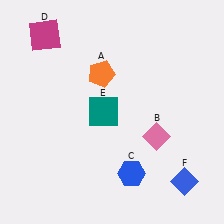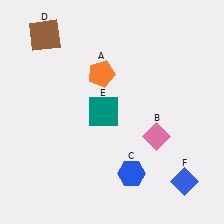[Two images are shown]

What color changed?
The square (D) changed from magenta in Image 1 to brown in Image 2.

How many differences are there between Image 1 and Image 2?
There is 1 difference between the two images.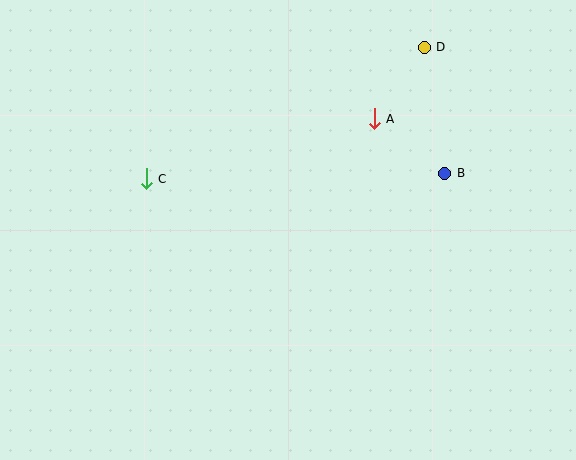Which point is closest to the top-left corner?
Point C is closest to the top-left corner.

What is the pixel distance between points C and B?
The distance between C and B is 298 pixels.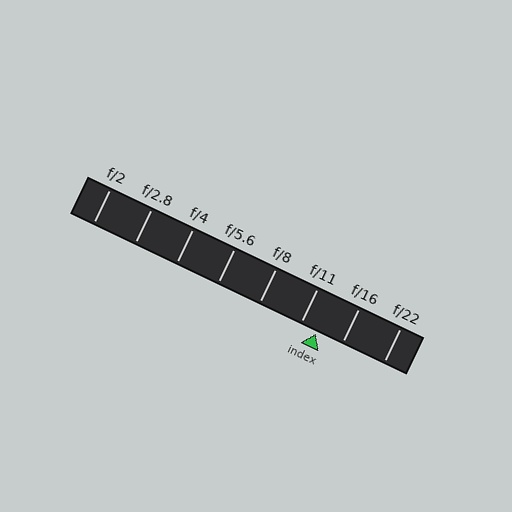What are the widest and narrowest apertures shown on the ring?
The widest aperture shown is f/2 and the narrowest is f/22.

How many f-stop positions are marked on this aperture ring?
There are 8 f-stop positions marked.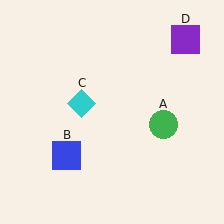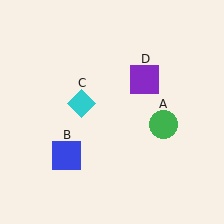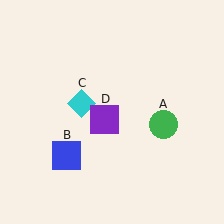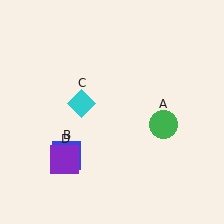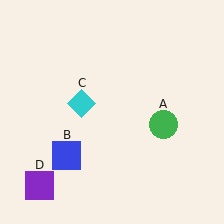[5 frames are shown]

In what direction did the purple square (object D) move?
The purple square (object D) moved down and to the left.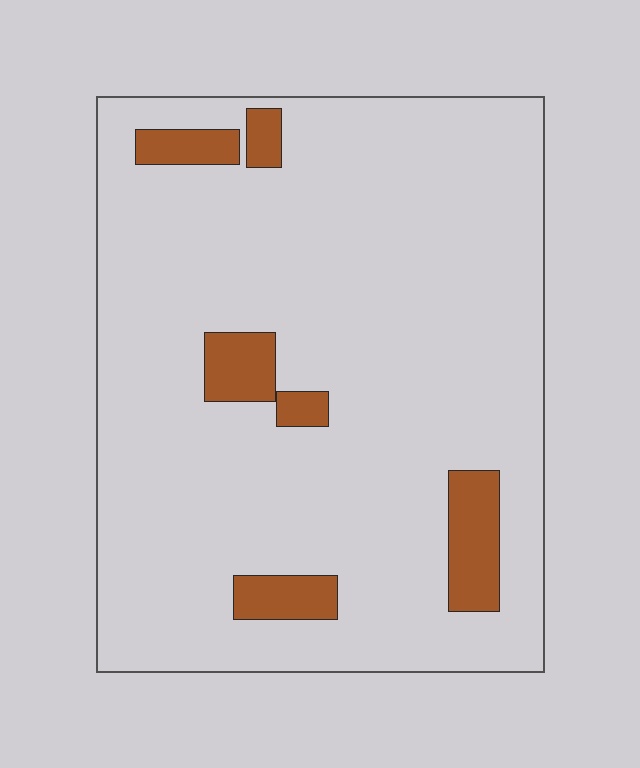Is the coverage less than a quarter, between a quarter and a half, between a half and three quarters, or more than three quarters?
Less than a quarter.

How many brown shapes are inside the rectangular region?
6.